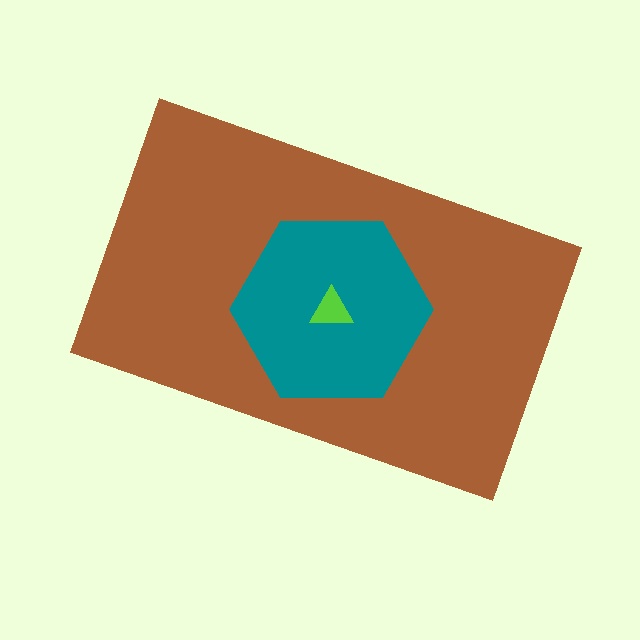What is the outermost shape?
The brown rectangle.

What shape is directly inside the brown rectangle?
The teal hexagon.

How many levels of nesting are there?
3.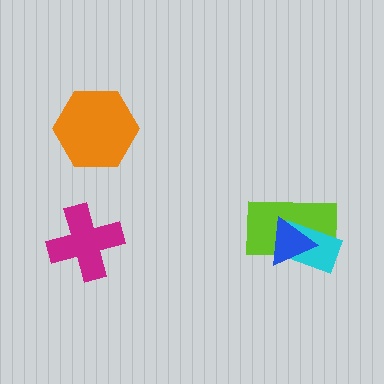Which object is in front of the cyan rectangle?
The blue triangle is in front of the cyan rectangle.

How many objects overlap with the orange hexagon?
0 objects overlap with the orange hexagon.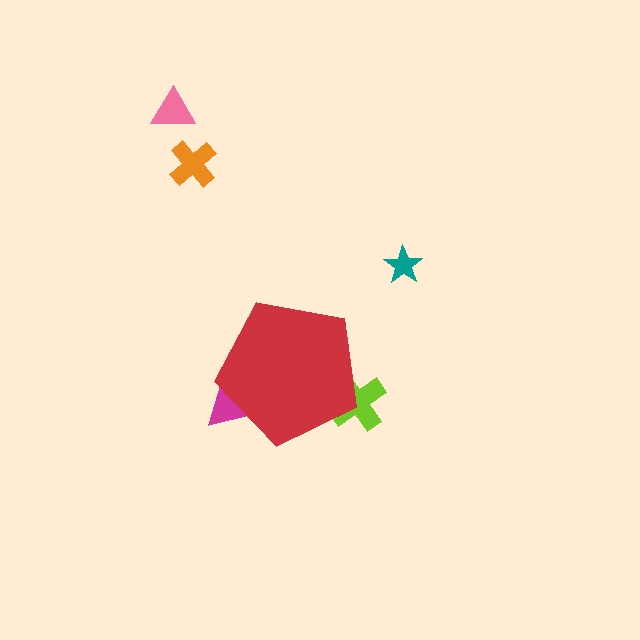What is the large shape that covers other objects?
A red pentagon.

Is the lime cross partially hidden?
Yes, the lime cross is partially hidden behind the red pentagon.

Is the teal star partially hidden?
No, the teal star is fully visible.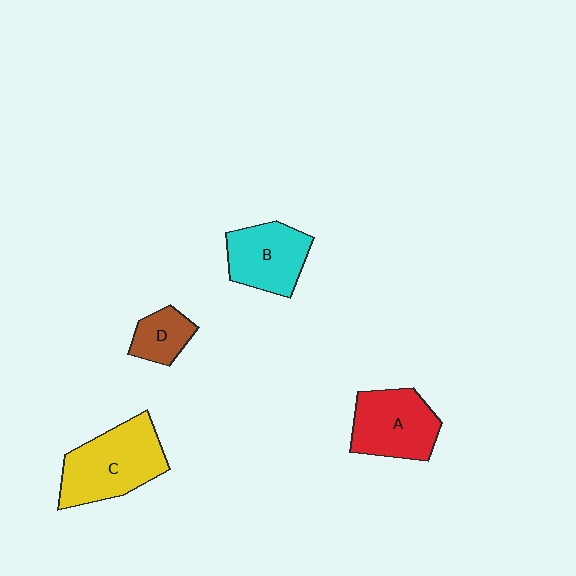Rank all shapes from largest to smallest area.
From largest to smallest: C (yellow), A (red), B (cyan), D (brown).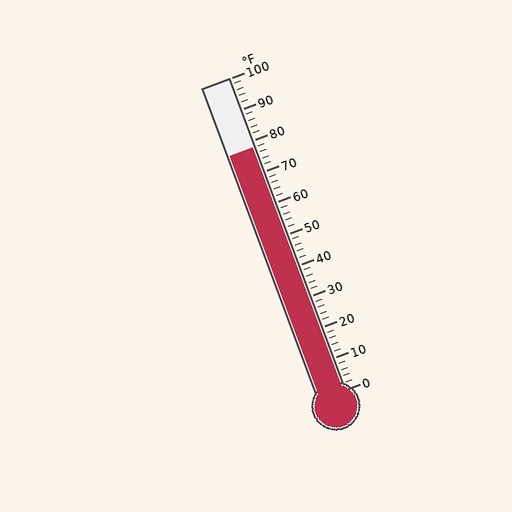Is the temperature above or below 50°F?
The temperature is above 50°F.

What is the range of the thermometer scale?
The thermometer scale ranges from 0°F to 100°F.